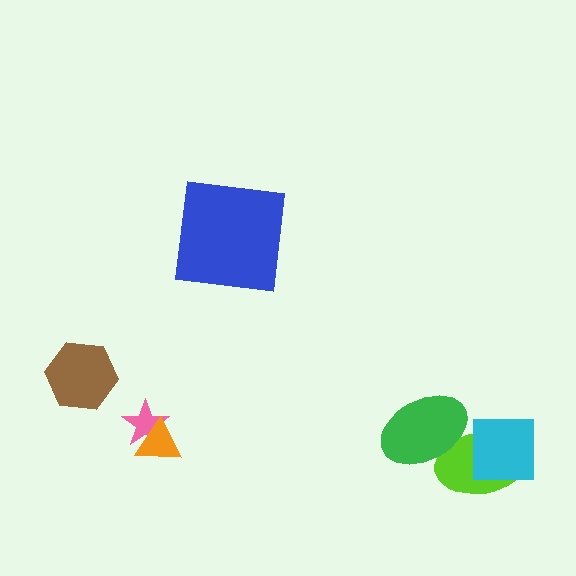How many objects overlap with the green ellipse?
1 object overlaps with the green ellipse.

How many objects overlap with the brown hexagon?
0 objects overlap with the brown hexagon.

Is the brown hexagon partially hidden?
No, no other shape covers it.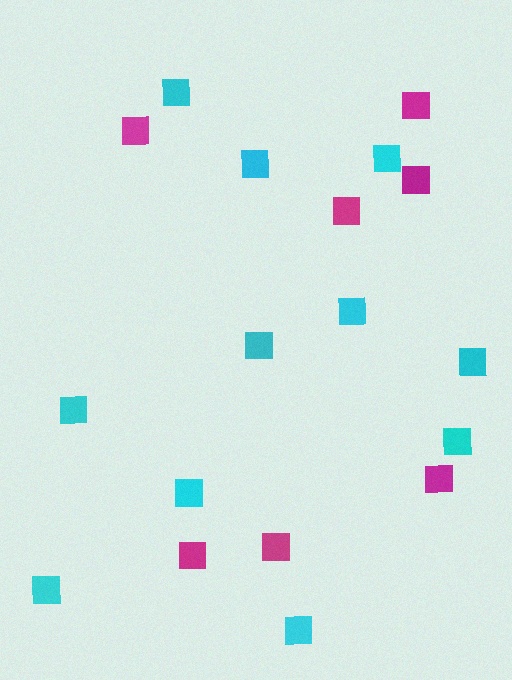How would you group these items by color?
There are 2 groups: one group of cyan squares (11) and one group of magenta squares (7).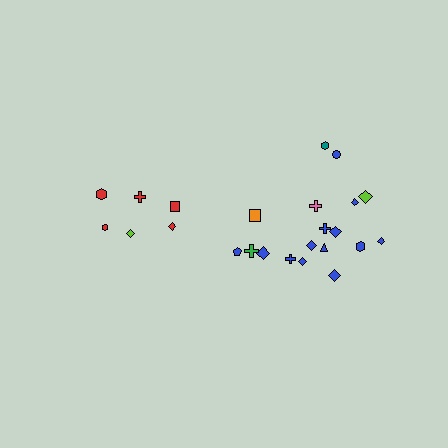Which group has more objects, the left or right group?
The right group.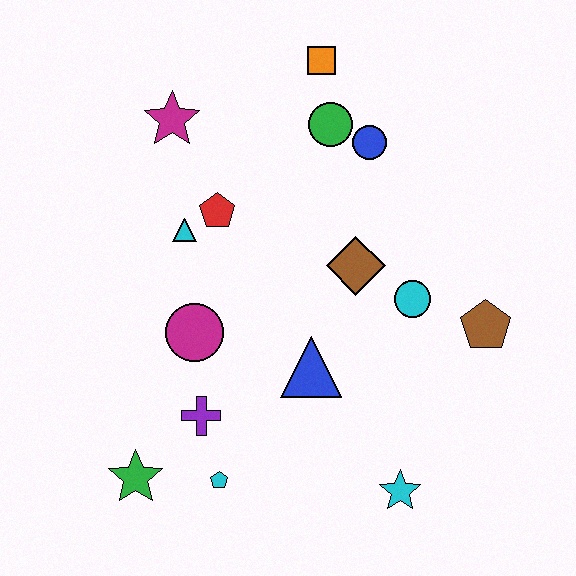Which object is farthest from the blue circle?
The green star is farthest from the blue circle.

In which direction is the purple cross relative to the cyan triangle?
The purple cross is below the cyan triangle.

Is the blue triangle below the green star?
No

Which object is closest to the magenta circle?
The purple cross is closest to the magenta circle.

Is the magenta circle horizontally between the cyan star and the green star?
Yes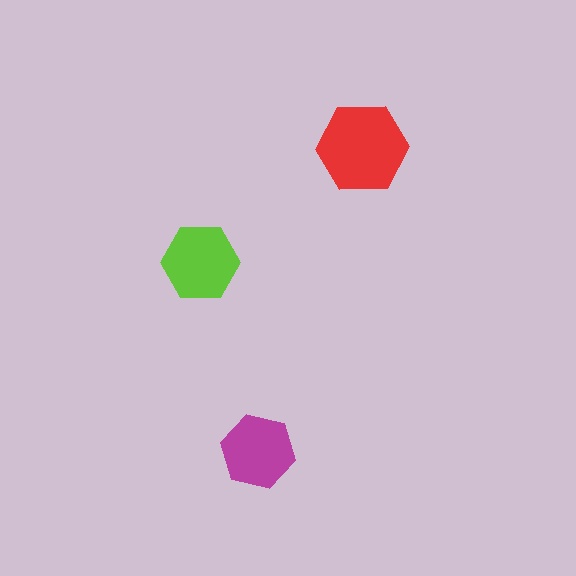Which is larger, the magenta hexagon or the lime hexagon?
The lime one.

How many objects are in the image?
There are 3 objects in the image.